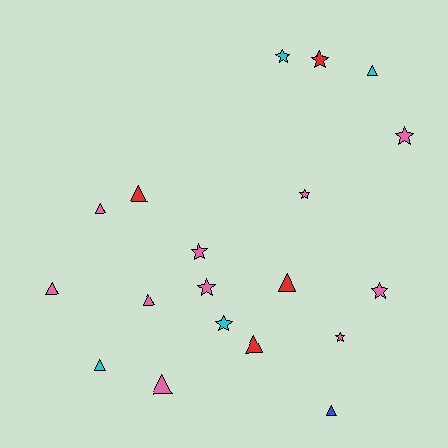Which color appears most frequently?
Pink, with 10 objects.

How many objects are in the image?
There are 19 objects.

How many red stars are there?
There is 1 red star.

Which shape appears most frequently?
Triangle, with 10 objects.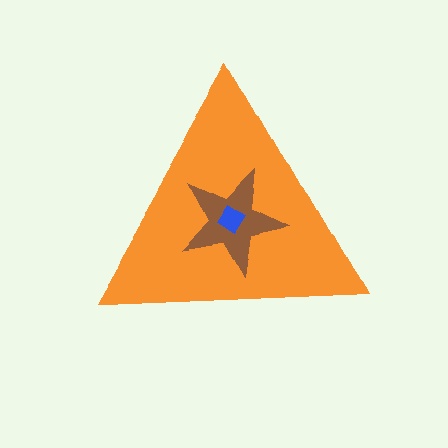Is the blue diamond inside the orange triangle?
Yes.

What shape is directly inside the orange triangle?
The brown star.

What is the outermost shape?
The orange triangle.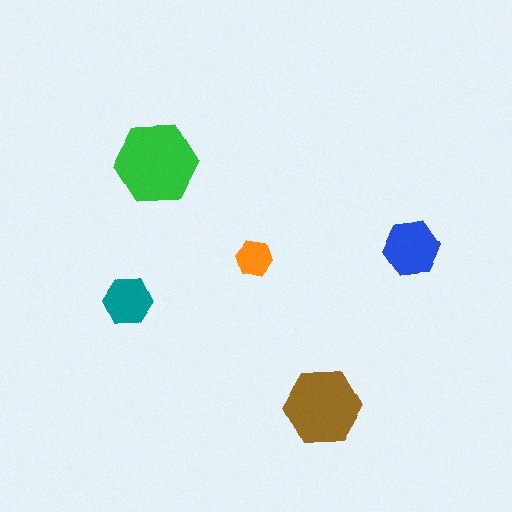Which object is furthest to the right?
The blue hexagon is rightmost.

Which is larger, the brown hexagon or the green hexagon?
The green one.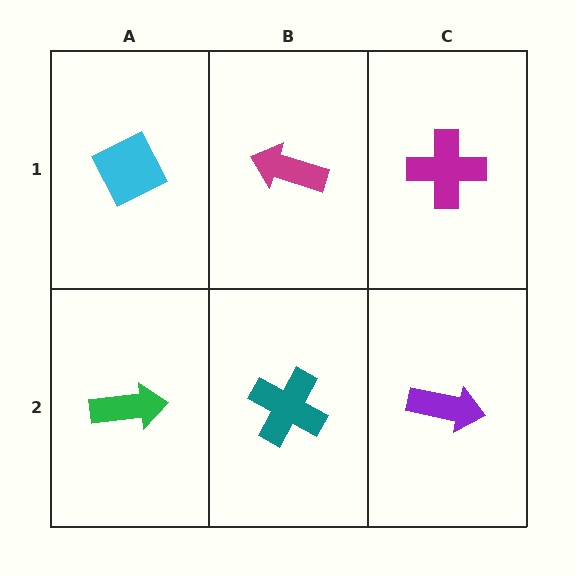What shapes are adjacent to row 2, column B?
A magenta arrow (row 1, column B), a green arrow (row 2, column A), a purple arrow (row 2, column C).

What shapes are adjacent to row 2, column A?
A cyan diamond (row 1, column A), a teal cross (row 2, column B).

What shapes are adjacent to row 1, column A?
A green arrow (row 2, column A), a magenta arrow (row 1, column B).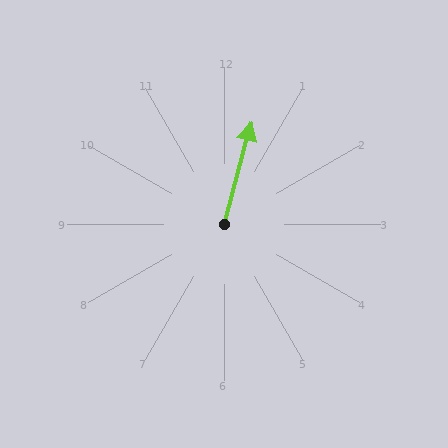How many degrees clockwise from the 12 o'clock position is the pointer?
Approximately 15 degrees.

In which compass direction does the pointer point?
North.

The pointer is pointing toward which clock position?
Roughly 12 o'clock.